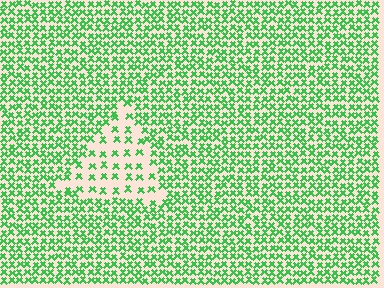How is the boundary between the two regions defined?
The boundary is defined by a change in element density (approximately 2.4x ratio). All elements are the same color, size, and shape.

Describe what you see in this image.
The image contains small green elements arranged at two different densities. A triangle-shaped region is visible where the elements are less densely packed than the surrounding area.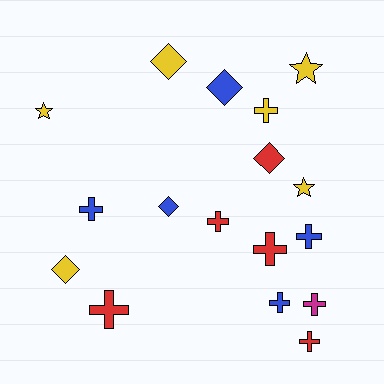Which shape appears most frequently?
Cross, with 9 objects.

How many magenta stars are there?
There are no magenta stars.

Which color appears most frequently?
Yellow, with 6 objects.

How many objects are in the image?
There are 17 objects.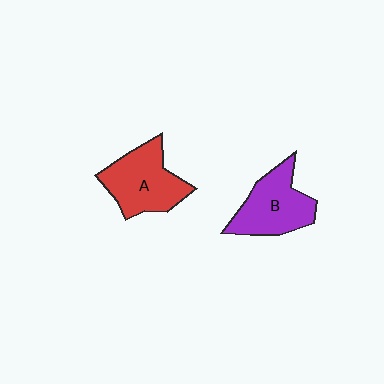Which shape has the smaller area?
Shape B (purple).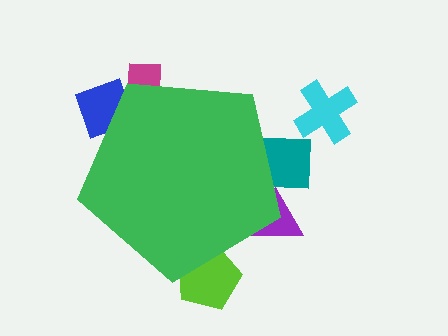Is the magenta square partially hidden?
Yes, the magenta square is partially hidden behind the green pentagon.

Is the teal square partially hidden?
Yes, the teal square is partially hidden behind the green pentagon.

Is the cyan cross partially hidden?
No, the cyan cross is fully visible.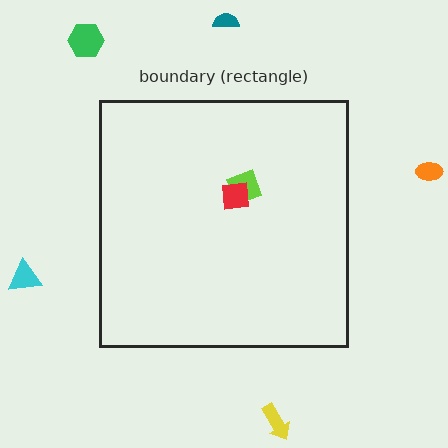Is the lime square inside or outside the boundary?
Inside.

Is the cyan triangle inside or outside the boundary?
Outside.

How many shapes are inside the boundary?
2 inside, 5 outside.